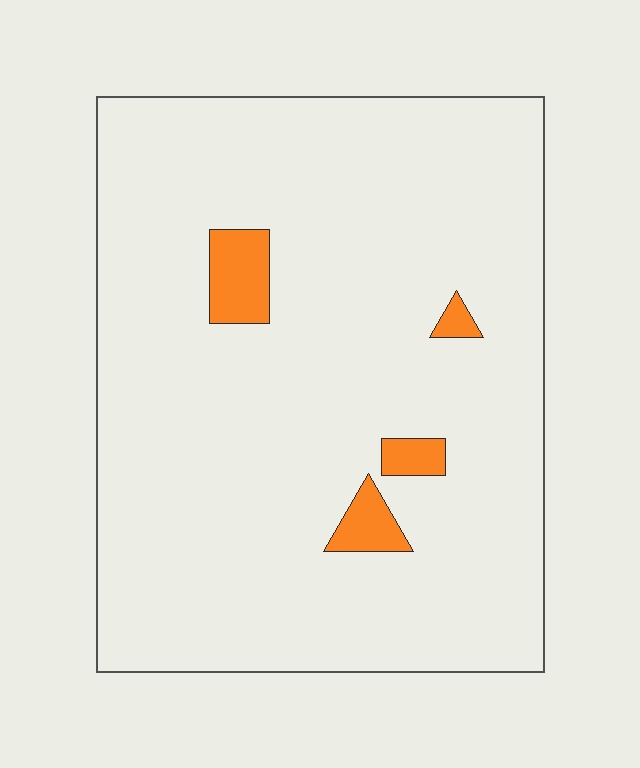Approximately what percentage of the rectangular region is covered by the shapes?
Approximately 5%.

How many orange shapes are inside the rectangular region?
4.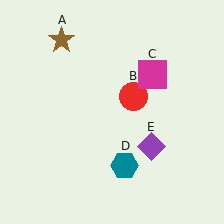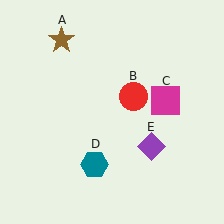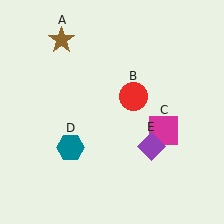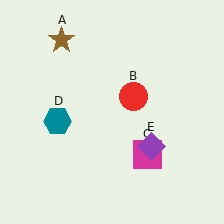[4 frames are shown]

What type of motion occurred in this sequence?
The magenta square (object C), teal hexagon (object D) rotated clockwise around the center of the scene.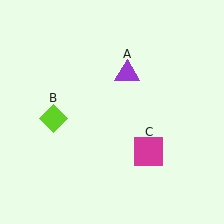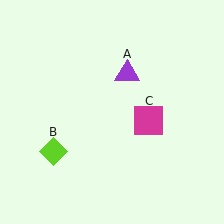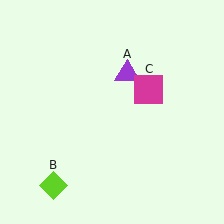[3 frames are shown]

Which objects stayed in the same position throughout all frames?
Purple triangle (object A) remained stationary.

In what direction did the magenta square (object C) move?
The magenta square (object C) moved up.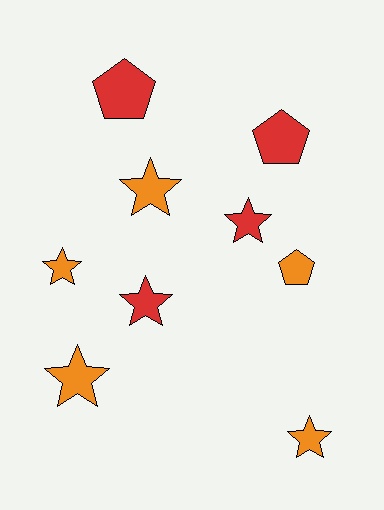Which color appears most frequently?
Orange, with 5 objects.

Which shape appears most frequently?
Star, with 6 objects.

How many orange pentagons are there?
There is 1 orange pentagon.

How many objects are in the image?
There are 9 objects.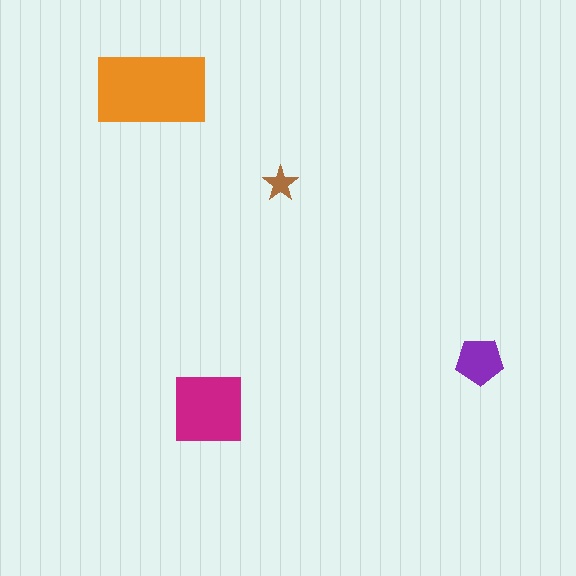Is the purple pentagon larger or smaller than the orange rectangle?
Smaller.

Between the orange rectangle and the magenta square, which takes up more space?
The orange rectangle.